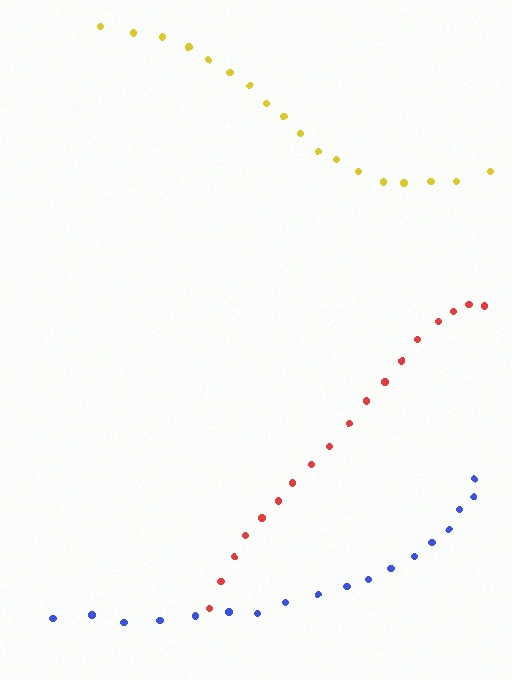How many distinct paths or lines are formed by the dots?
There are 3 distinct paths.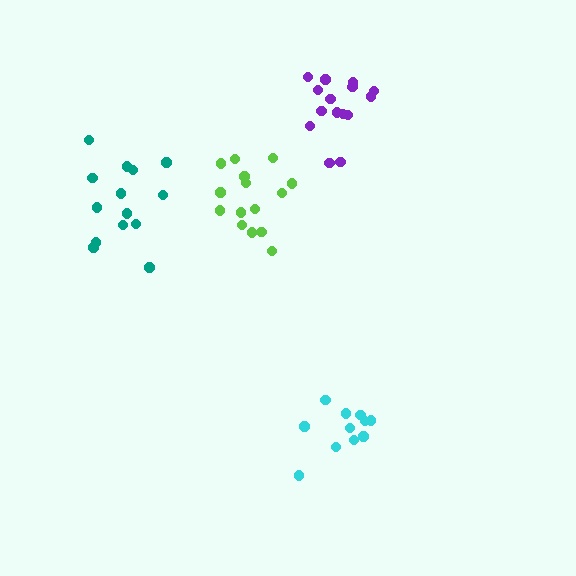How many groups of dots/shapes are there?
There are 4 groups.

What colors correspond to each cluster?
The clusters are colored: teal, lime, cyan, purple.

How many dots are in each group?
Group 1: 14 dots, Group 2: 15 dots, Group 3: 11 dots, Group 4: 15 dots (55 total).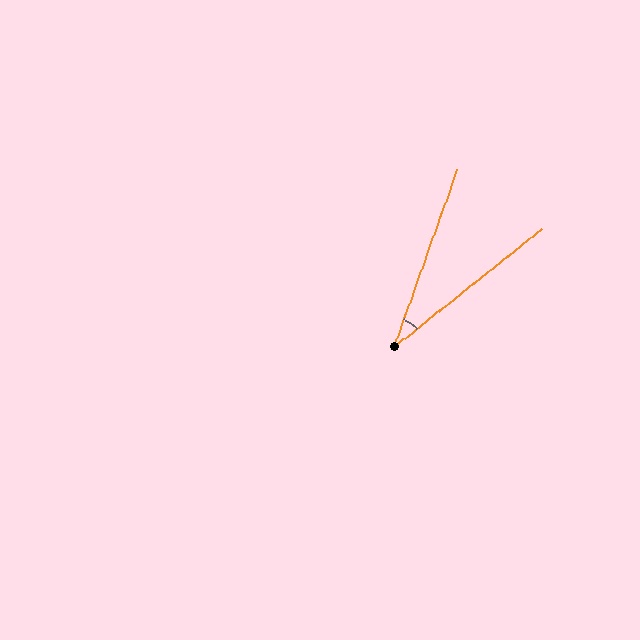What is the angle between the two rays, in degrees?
Approximately 32 degrees.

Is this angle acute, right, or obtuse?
It is acute.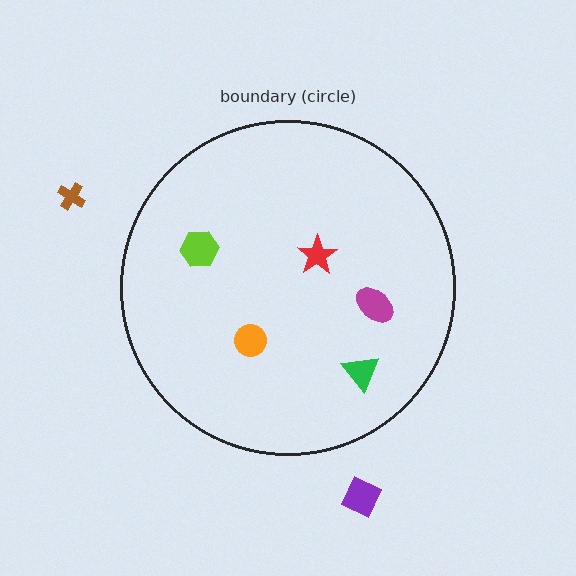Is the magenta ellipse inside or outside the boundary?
Inside.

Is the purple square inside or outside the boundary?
Outside.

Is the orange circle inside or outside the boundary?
Inside.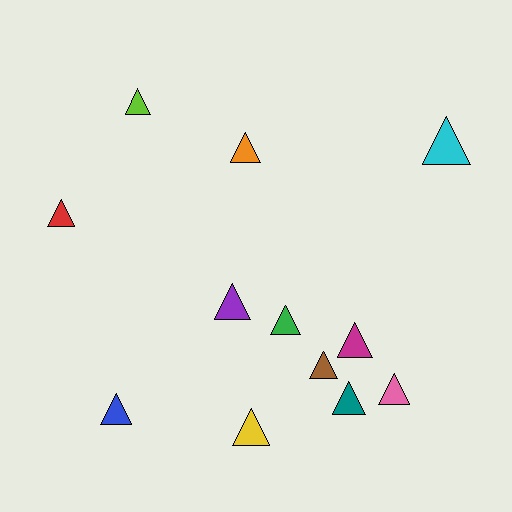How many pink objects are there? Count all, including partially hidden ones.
There is 1 pink object.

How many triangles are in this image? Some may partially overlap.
There are 12 triangles.